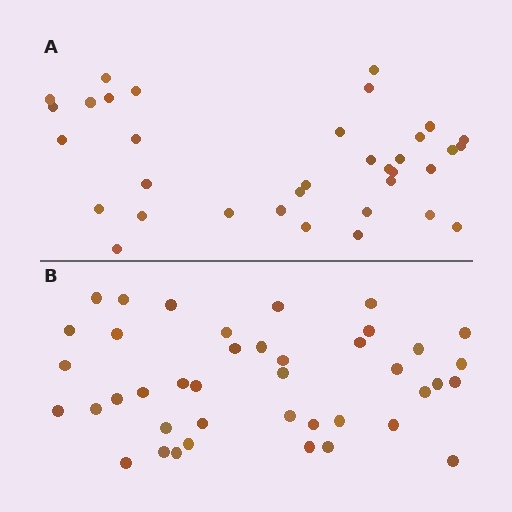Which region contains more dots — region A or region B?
Region B (the bottom region) has more dots.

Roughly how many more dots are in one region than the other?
Region B has about 6 more dots than region A.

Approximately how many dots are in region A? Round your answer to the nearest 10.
About 40 dots. (The exact count is 35, which rounds to 40.)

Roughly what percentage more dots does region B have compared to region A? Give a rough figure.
About 15% more.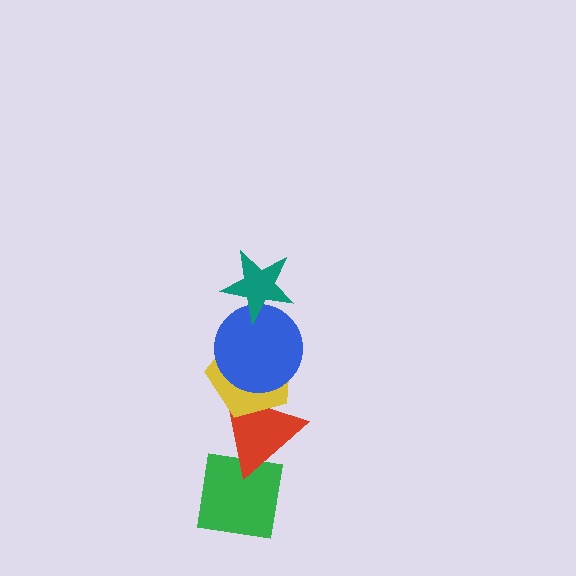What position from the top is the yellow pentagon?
The yellow pentagon is 3rd from the top.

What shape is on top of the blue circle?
The teal star is on top of the blue circle.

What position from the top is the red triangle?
The red triangle is 4th from the top.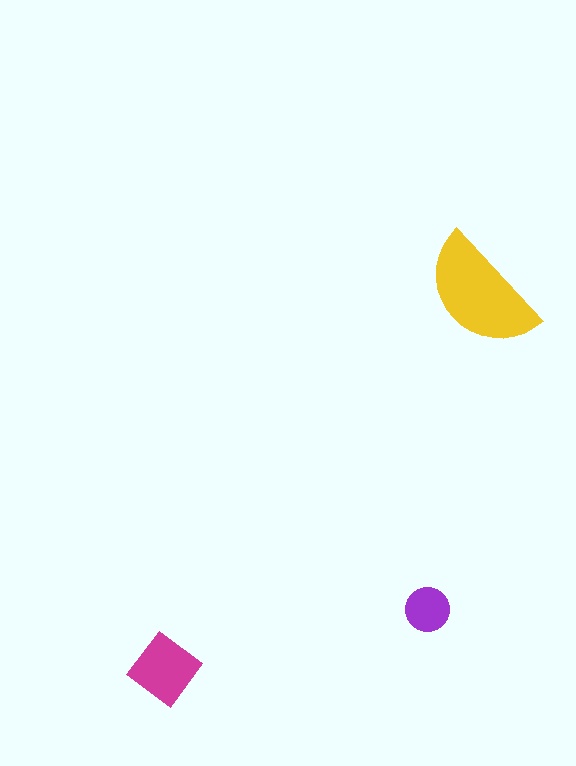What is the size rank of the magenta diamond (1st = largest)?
2nd.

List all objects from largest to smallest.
The yellow semicircle, the magenta diamond, the purple circle.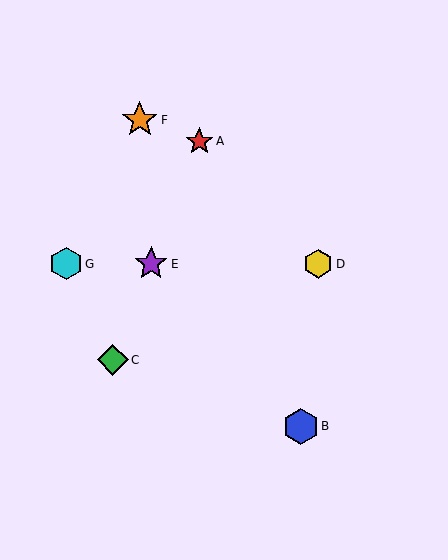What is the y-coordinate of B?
Object B is at y≈426.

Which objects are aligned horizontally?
Objects D, E, G are aligned horizontally.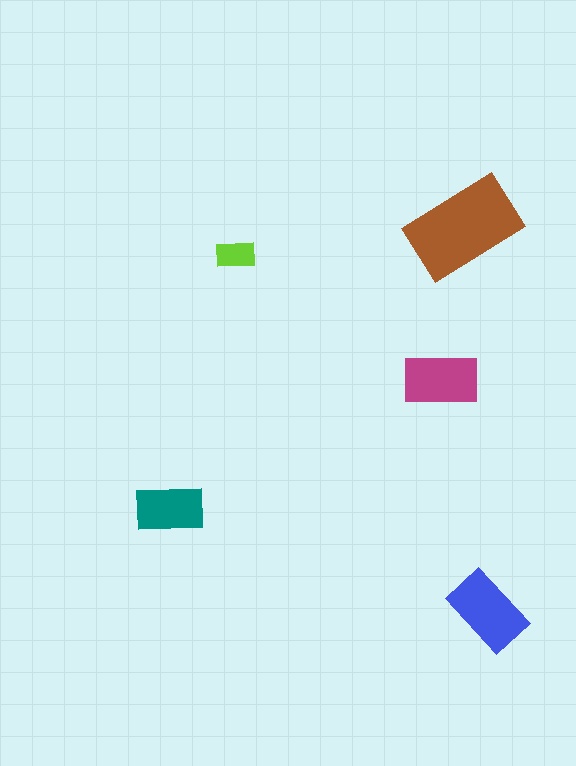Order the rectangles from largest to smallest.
the brown one, the blue one, the magenta one, the teal one, the lime one.